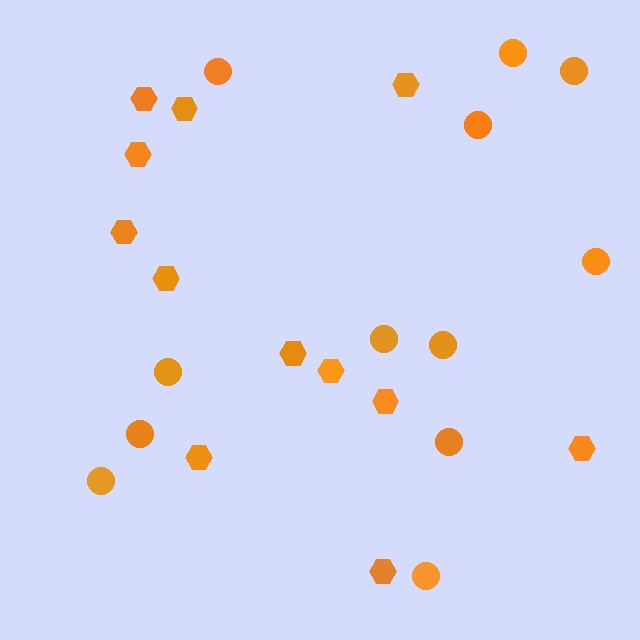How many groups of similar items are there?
There are 2 groups: one group of hexagons (12) and one group of circles (12).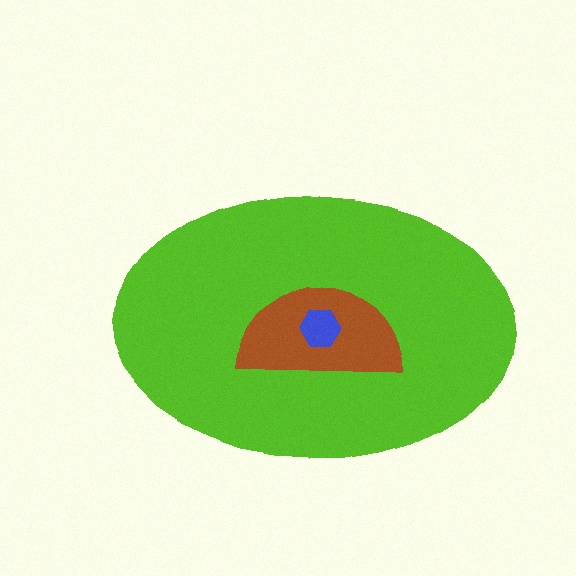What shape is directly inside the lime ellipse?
The brown semicircle.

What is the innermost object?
The blue hexagon.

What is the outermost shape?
The lime ellipse.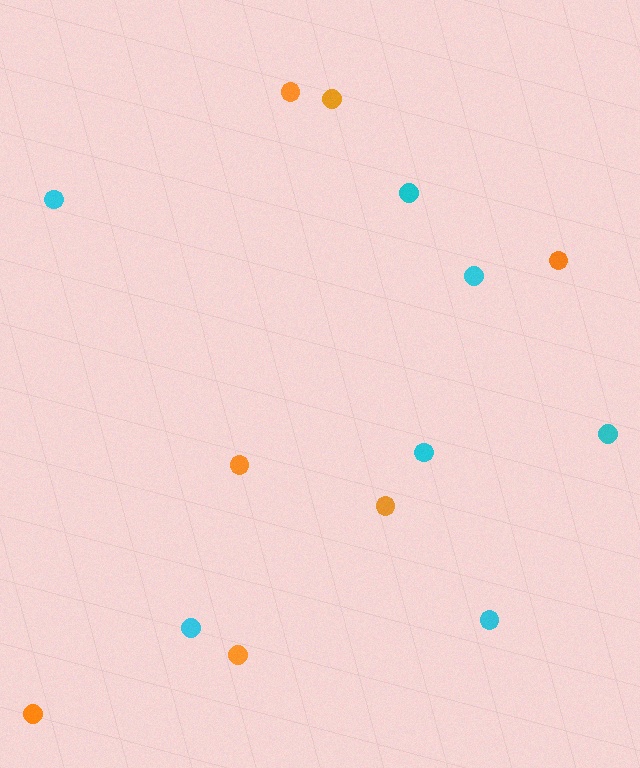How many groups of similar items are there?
There are 2 groups: one group of orange circles (7) and one group of cyan circles (7).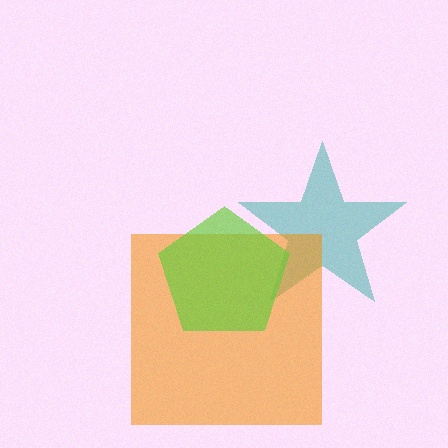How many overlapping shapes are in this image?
There are 3 overlapping shapes in the image.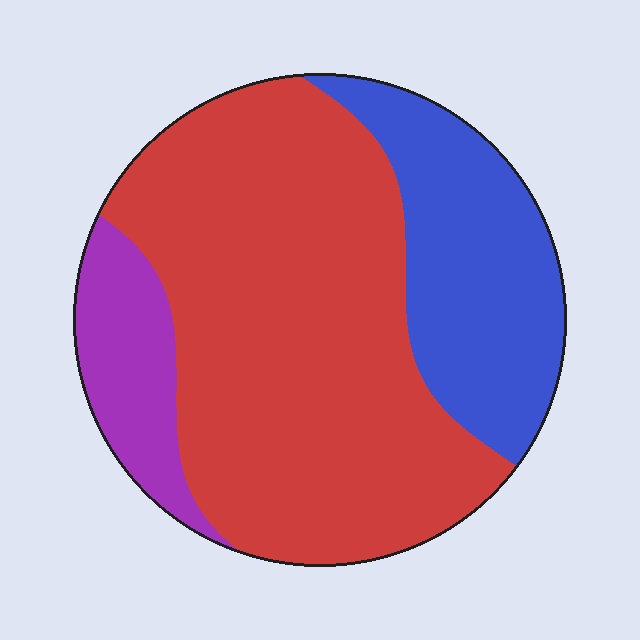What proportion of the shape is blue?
Blue covers about 25% of the shape.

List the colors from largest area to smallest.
From largest to smallest: red, blue, purple.